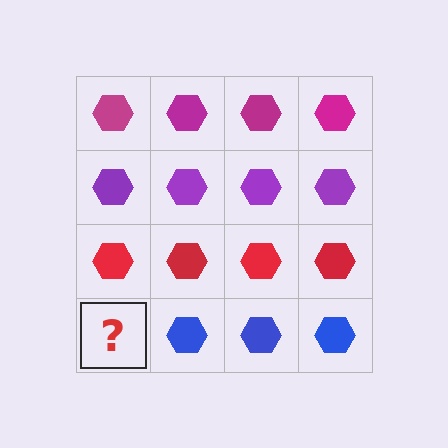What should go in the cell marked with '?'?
The missing cell should contain a blue hexagon.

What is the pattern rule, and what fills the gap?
The rule is that each row has a consistent color. The gap should be filled with a blue hexagon.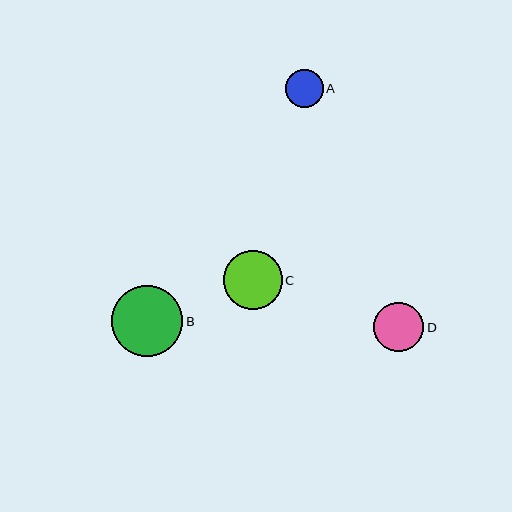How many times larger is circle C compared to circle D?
Circle C is approximately 1.2 times the size of circle D.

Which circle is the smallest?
Circle A is the smallest with a size of approximately 37 pixels.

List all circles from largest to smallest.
From largest to smallest: B, C, D, A.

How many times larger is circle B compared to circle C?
Circle B is approximately 1.2 times the size of circle C.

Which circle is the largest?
Circle B is the largest with a size of approximately 72 pixels.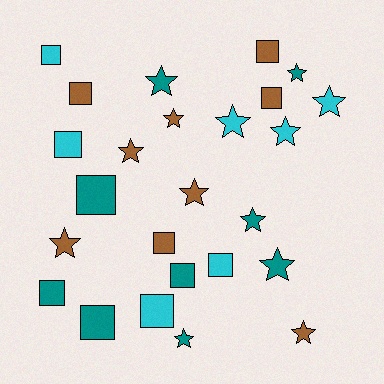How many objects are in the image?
There are 25 objects.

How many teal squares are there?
There are 4 teal squares.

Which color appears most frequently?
Brown, with 9 objects.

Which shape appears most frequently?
Star, with 13 objects.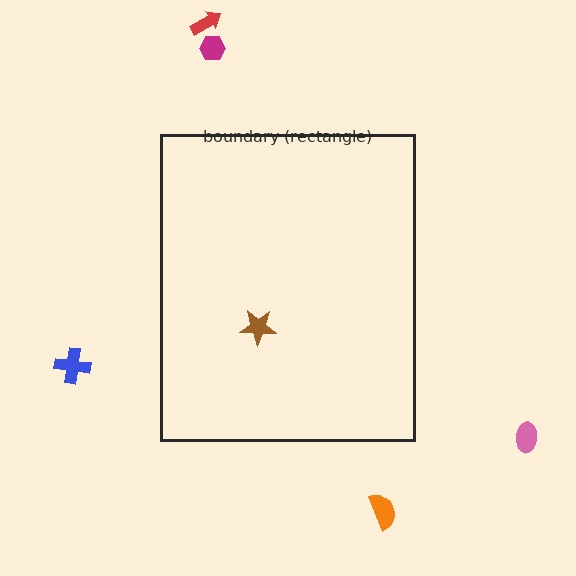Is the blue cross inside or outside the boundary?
Outside.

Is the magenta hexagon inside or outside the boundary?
Outside.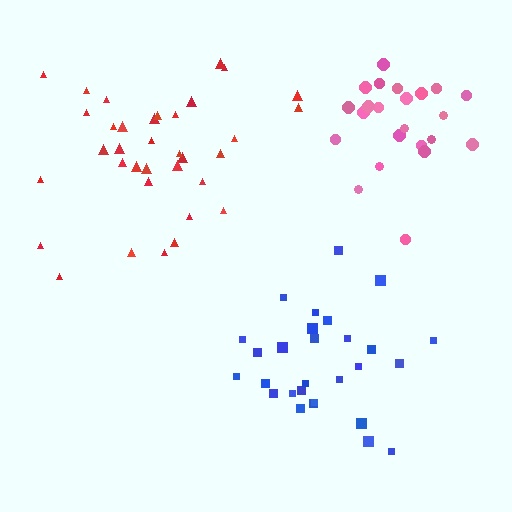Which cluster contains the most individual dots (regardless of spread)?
Red (35).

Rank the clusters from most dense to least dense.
pink, blue, red.